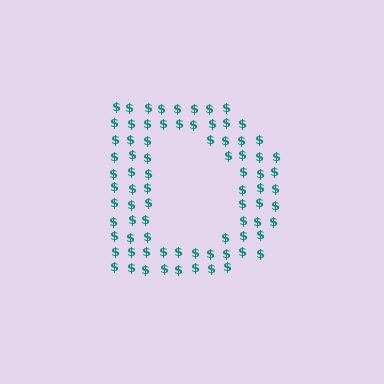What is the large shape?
The large shape is the letter D.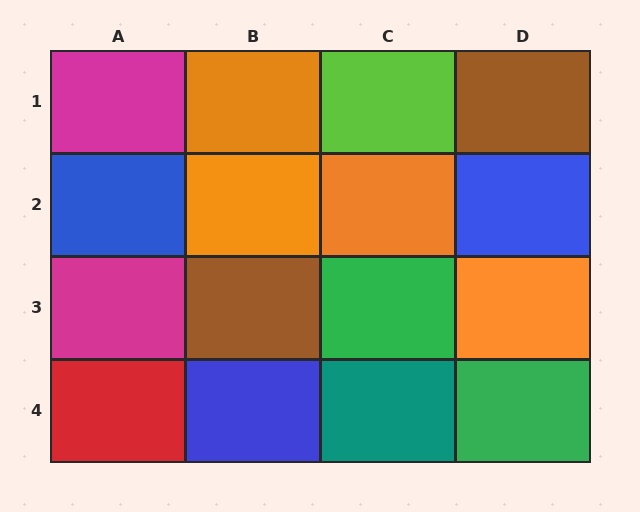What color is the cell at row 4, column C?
Teal.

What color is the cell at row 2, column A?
Blue.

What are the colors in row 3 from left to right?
Magenta, brown, green, orange.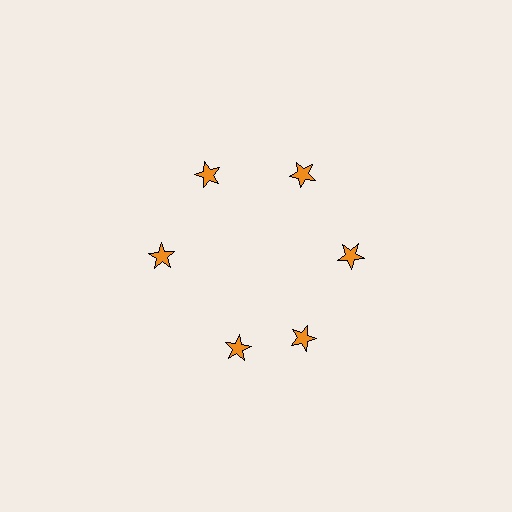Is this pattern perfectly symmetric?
No. The 6 orange stars are arranged in a ring, but one element near the 7 o'clock position is rotated out of alignment along the ring, breaking the 6-fold rotational symmetry.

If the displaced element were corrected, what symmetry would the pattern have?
It would have 6-fold rotational symmetry — the pattern would map onto itself every 60 degrees.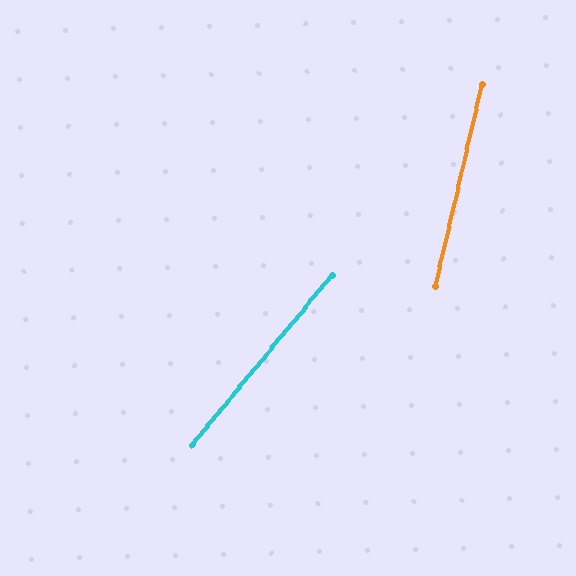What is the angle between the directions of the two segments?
Approximately 26 degrees.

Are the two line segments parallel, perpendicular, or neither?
Neither parallel nor perpendicular — they differ by about 26°.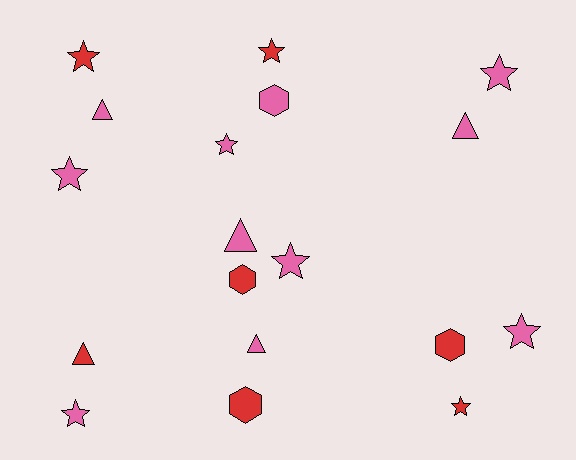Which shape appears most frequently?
Star, with 9 objects.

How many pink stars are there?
There are 6 pink stars.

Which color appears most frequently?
Pink, with 11 objects.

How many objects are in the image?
There are 18 objects.